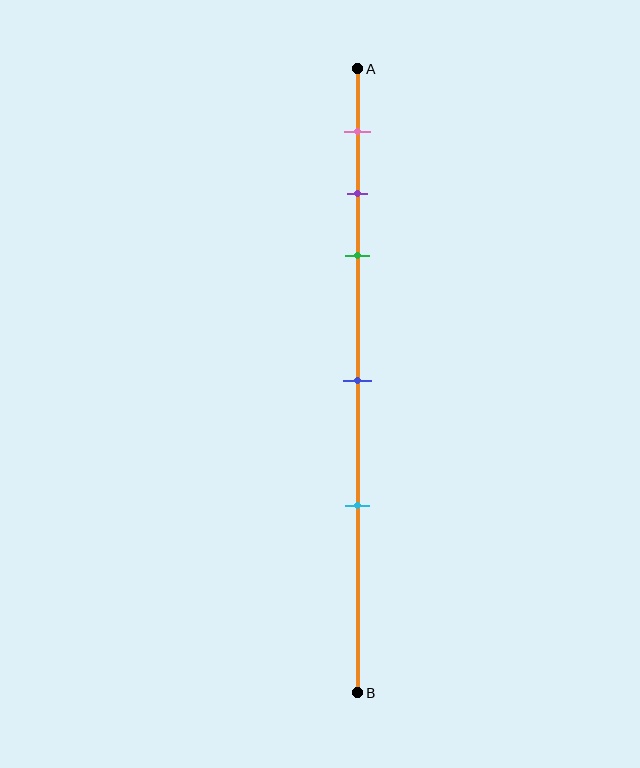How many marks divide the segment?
There are 5 marks dividing the segment.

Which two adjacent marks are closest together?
The purple and green marks are the closest adjacent pair.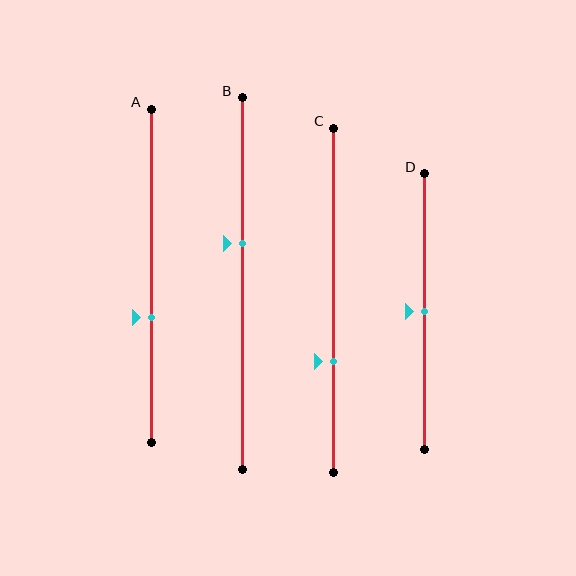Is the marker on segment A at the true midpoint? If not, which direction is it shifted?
No, the marker on segment A is shifted downward by about 12% of the segment length.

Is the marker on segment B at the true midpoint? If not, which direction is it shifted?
No, the marker on segment B is shifted upward by about 11% of the segment length.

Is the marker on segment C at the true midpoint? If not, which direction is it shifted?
No, the marker on segment C is shifted downward by about 18% of the segment length.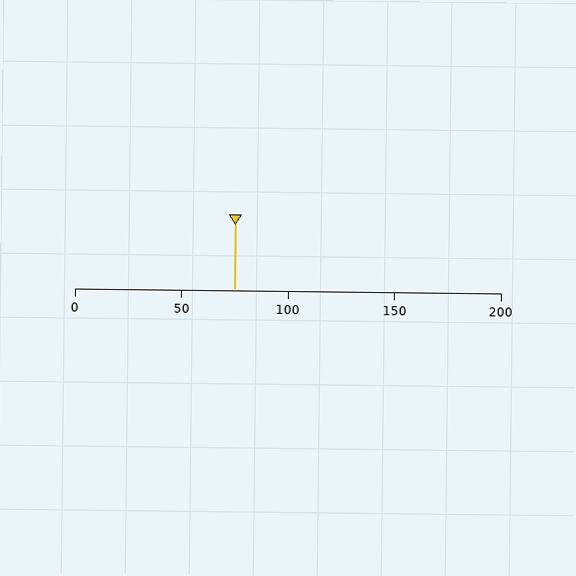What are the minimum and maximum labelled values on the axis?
The axis runs from 0 to 200.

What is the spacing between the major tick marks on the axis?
The major ticks are spaced 50 apart.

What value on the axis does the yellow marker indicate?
The marker indicates approximately 75.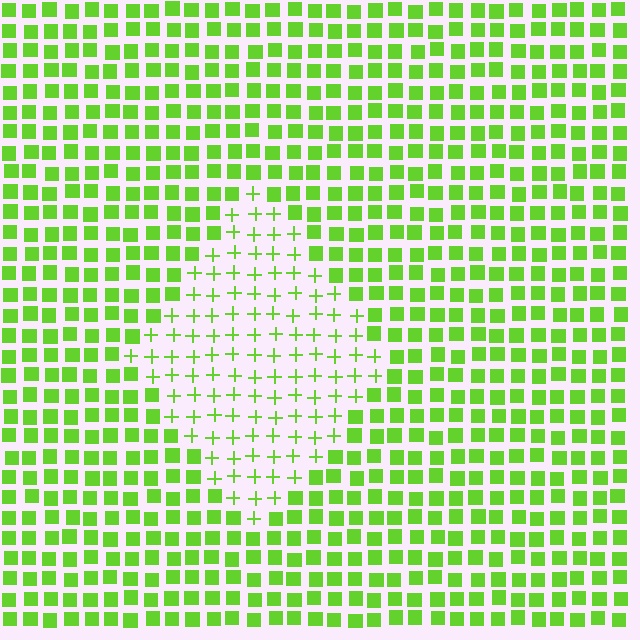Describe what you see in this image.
The image is filled with small lime elements arranged in a uniform grid. A diamond-shaped region contains plus signs, while the surrounding area contains squares. The boundary is defined purely by the change in element shape.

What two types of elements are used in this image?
The image uses plus signs inside the diamond region and squares outside it.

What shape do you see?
I see a diamond.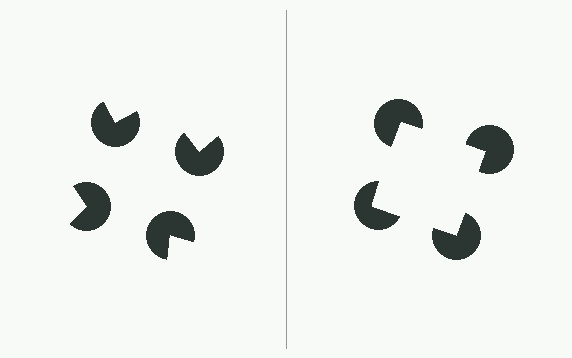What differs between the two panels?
The pac-man discs are positioned identically on both sides; only the wedge orientations differ. On the right they align to a square; on the left they are misaligned.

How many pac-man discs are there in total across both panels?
8 — 4 on each side.